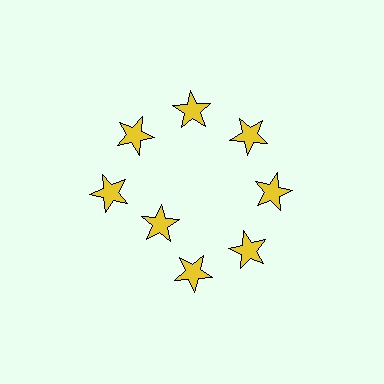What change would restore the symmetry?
The symmetry would be restored by moving it outward, back onto the ring so that all 8 stars sit at equal angles and equal distance from the center.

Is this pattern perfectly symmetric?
No. The 8 yellow stars are arranged in a ring, but one element near the 8 o'clock position is pulled inward toward the center, breaking the 8-fold rotational symmetry.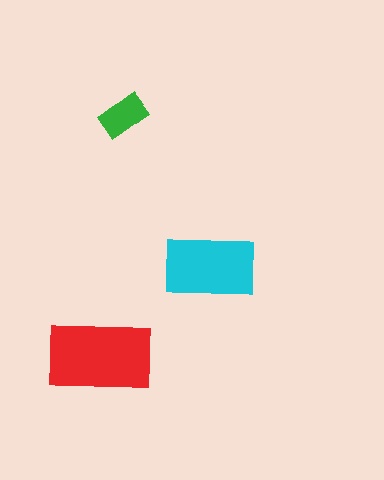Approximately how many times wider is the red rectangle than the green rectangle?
About 2 times wider.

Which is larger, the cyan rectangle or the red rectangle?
The red one.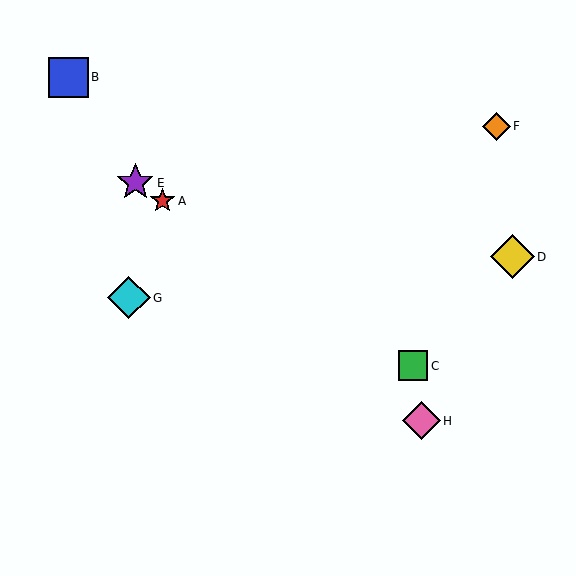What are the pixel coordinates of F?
Object F is at (496, 126).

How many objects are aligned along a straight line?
3 objects (A, C, E) are aligned along a straight line.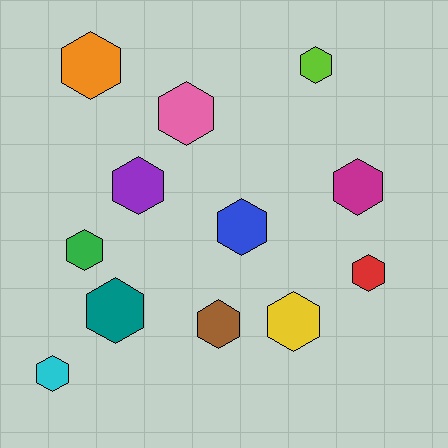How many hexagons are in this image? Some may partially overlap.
There are 12 hexagons.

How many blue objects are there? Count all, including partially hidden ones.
There is 1 blue object.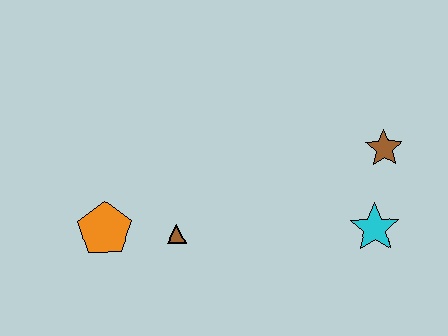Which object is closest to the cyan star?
The brown star is closest to the cyan star.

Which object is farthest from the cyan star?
The orange pentagon is farthest from the cyan star.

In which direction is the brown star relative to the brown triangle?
The brown star is to the right of the brown triangle.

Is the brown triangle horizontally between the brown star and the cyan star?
No